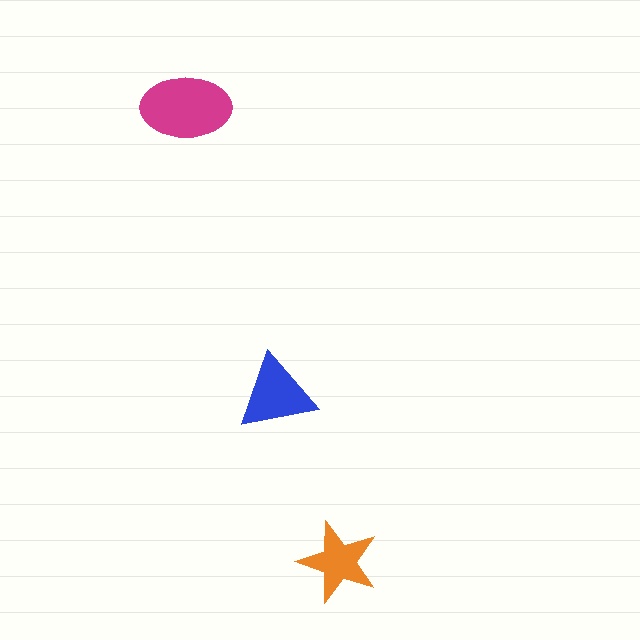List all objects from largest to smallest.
The magenta ellipse, the blue triangle, the orange star.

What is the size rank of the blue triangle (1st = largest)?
2nd.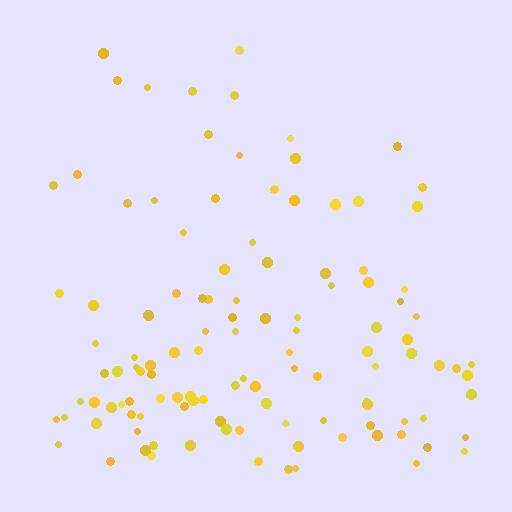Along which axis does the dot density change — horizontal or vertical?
Vertical.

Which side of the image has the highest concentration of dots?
The bottom.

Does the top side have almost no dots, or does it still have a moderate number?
Still a moderate number, just noticeably fewer than the bottom.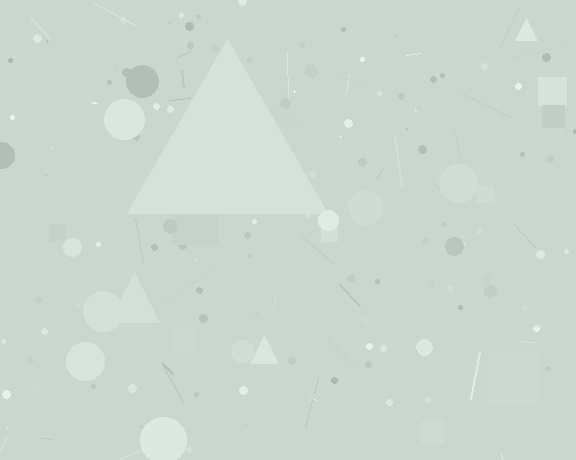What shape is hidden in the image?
A triangle is hidden in the image.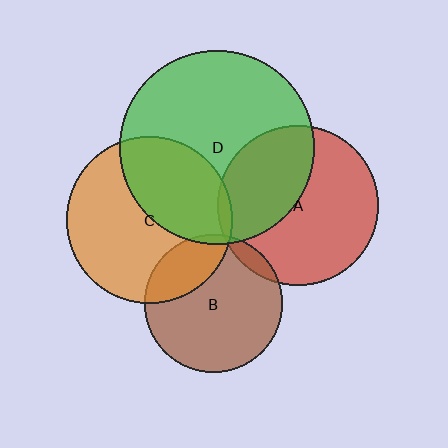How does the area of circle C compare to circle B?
Approximately 1.5 times.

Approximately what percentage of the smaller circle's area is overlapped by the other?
Approximately 5%.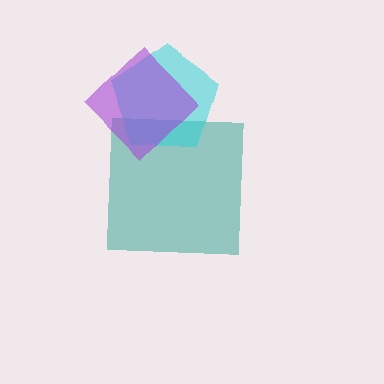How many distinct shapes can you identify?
There are 3 distinct shapes: a teal square, a cyan pentagon, a purple diamond.